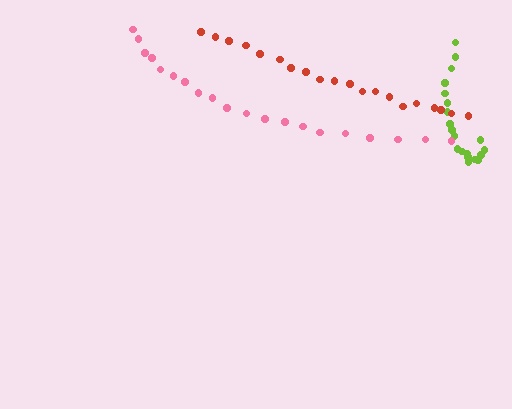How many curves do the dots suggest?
There are 3 distinct paths.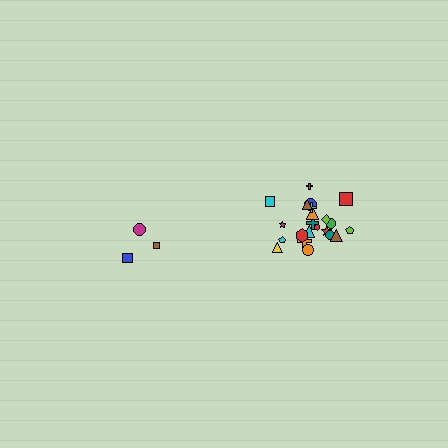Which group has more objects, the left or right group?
The right group.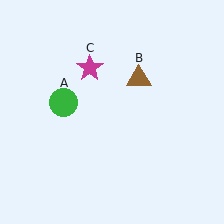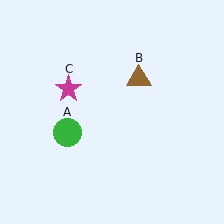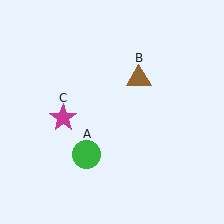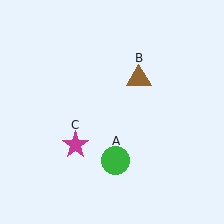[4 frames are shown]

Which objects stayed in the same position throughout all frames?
Brown triangle (object B) remained stationary.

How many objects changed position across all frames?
2 objects changed position: green circle (object A), magenta star (object C).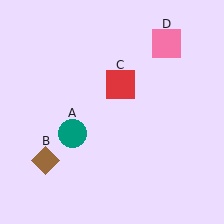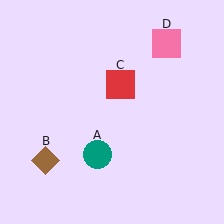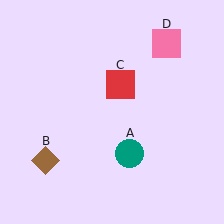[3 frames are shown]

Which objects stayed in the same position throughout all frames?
Brown diamond (object B) and red square (object C) and pink square (object D) remained stationary.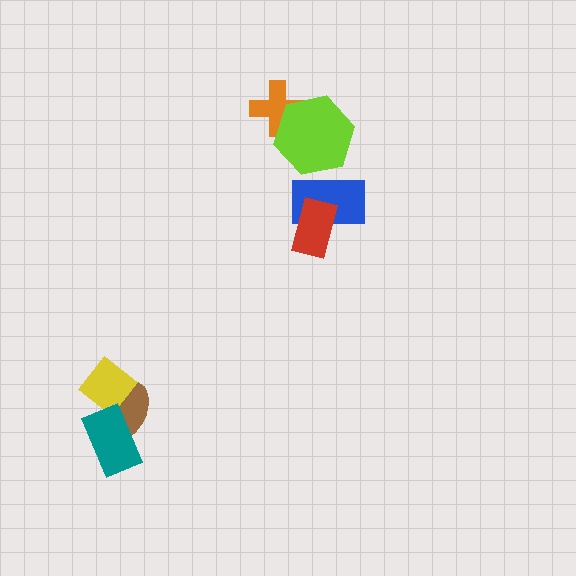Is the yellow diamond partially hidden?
Yes, it is partially covered by another shape.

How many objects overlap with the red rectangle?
1 object overlaps with the red rectangle.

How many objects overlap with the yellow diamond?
2 objects overlap with the yellow diamond.